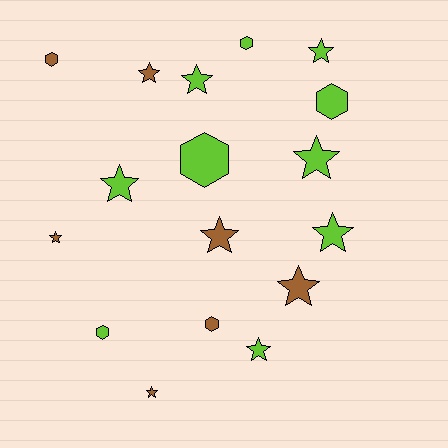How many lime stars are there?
There are 6 lime stars.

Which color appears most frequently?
Lime, with 10 objects.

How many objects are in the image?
There are 17 objects.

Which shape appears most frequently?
Star, with 11 objects.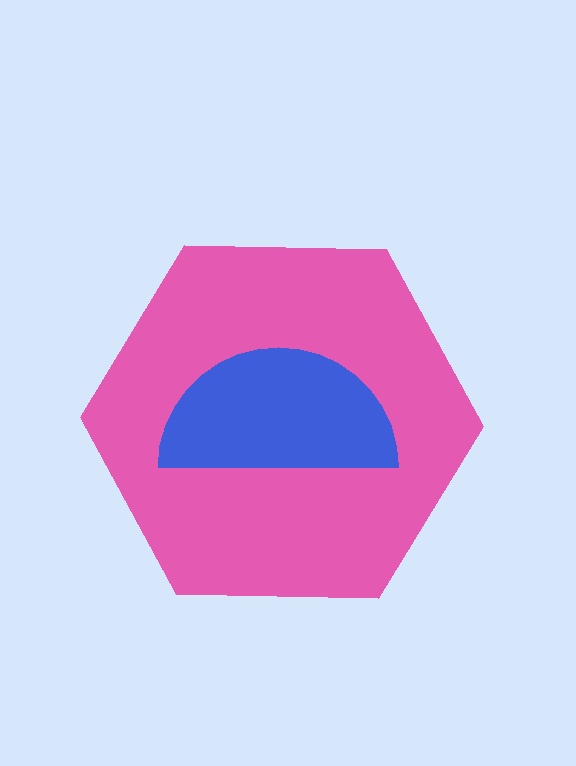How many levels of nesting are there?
2.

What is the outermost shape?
The pink hexagon.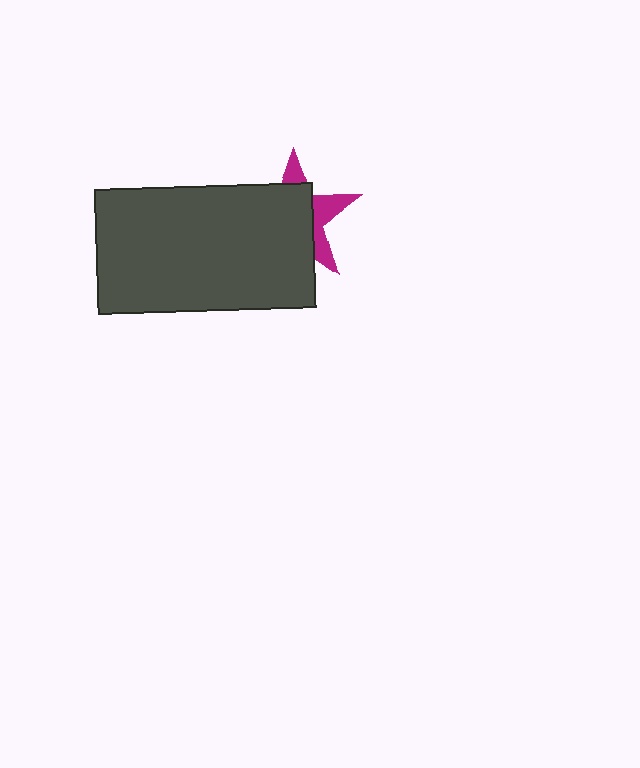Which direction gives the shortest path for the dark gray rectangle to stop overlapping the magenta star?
Moving toward the lower-left gives the shortest separation.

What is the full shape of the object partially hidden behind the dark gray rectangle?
The partially hidden object is a magenta star.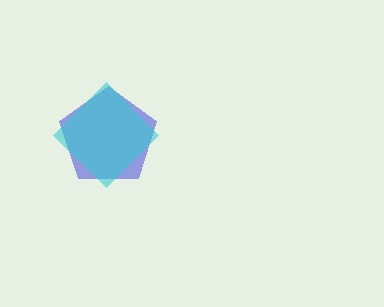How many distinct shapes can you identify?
There are 2 distinct shapes: a blue pentagon, a cyan diamond.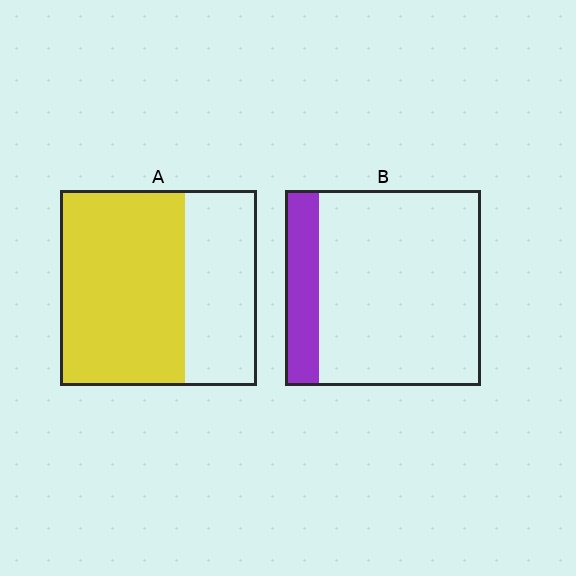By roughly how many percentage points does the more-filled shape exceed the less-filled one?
By roughly 45 percentage points (A over B).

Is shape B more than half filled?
No.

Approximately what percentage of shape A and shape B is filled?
A is approximately 65% and B is approximately 15%.